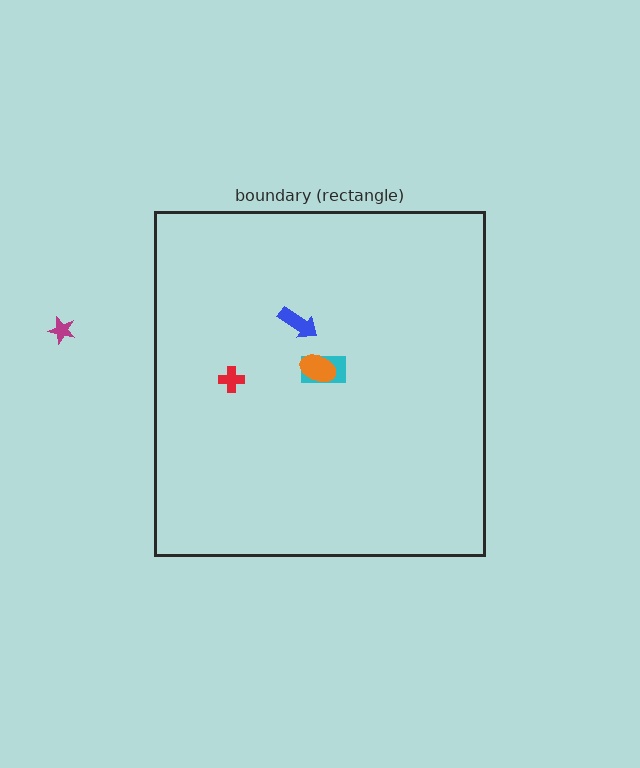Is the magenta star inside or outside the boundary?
Outside.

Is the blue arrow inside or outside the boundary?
Inside.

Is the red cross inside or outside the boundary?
Inside.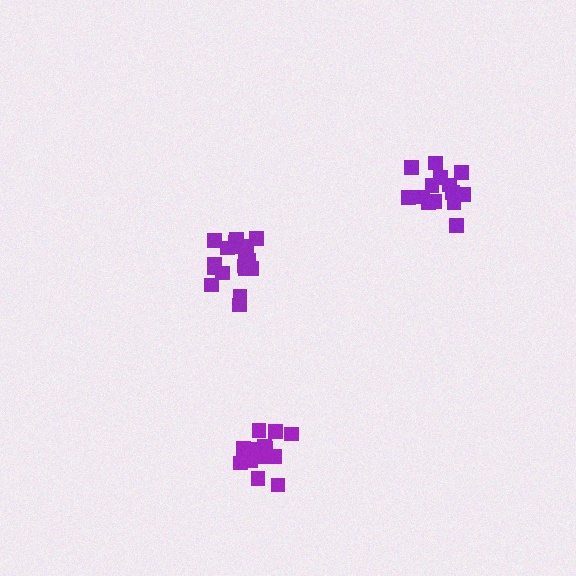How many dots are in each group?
Group 1: 14 dots, Group 2: 18 dots, Group 3: 14 dots (46 total).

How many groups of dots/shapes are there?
There are 3 groups.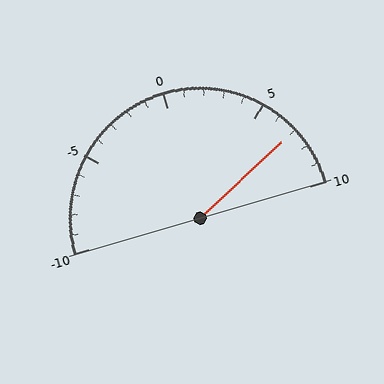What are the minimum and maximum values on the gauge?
The gauge ranges from -10 to 10.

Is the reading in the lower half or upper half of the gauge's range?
The reading is in the upper half of the range (-10 to 10).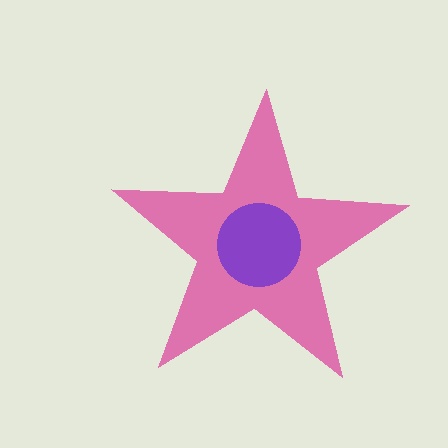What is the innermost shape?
The purple circle.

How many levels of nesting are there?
2.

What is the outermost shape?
The pink star.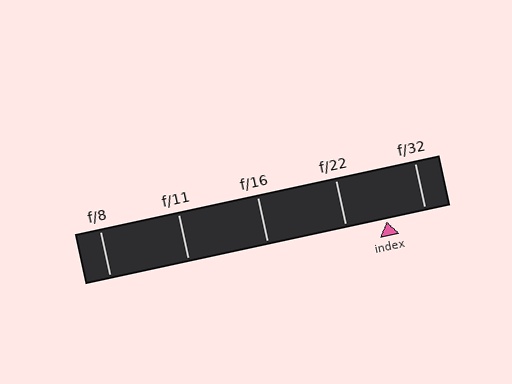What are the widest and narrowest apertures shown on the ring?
The widest aperture shown is f/8 and the narrowest is f/32.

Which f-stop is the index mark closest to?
The index mark is closest to f/32.